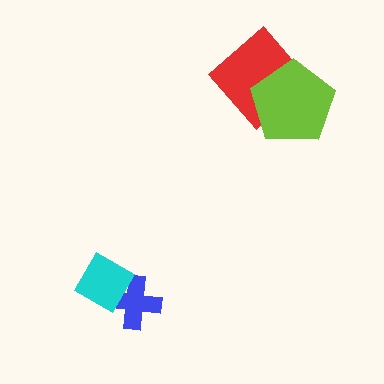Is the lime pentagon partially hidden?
No, no other shape covers it.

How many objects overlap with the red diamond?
1 object overlaps with the red diamond.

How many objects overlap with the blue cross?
1 object overlaps with the blue cross.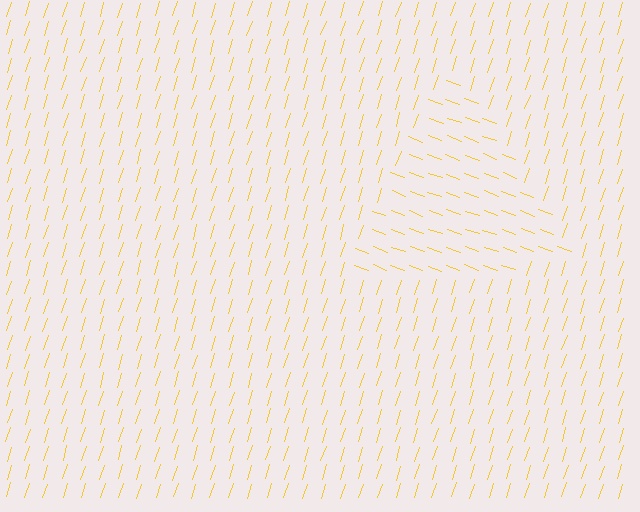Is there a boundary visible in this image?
Yes, there is a texture boundary formed by a change in line orientation.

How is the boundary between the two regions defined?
The boundary is defined purely by a change in line orientation (approximately 88 degrees difference). All lines are the same color and thickness.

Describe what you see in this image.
The image is filled with small yellow line segments. A triangle region in the image has lines oriented differently from the surrounding lines, creating a visible texture boundary.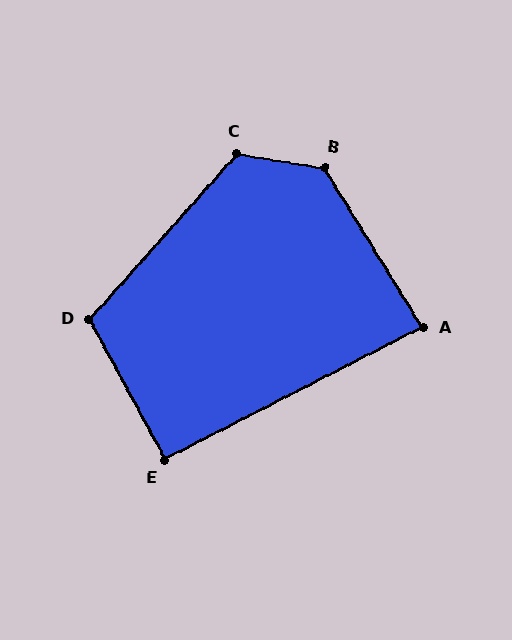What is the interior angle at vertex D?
Approximately 110 degrees (obtuse).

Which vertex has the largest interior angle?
B, at approximately 130 degrees.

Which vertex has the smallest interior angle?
A, at approximately 85 degrees.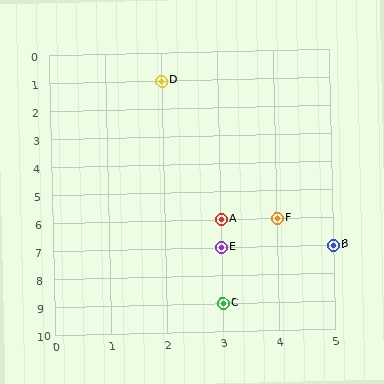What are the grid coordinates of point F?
Point F is at grid coordinates (4, 6).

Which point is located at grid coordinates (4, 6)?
Point F is at (4, 6).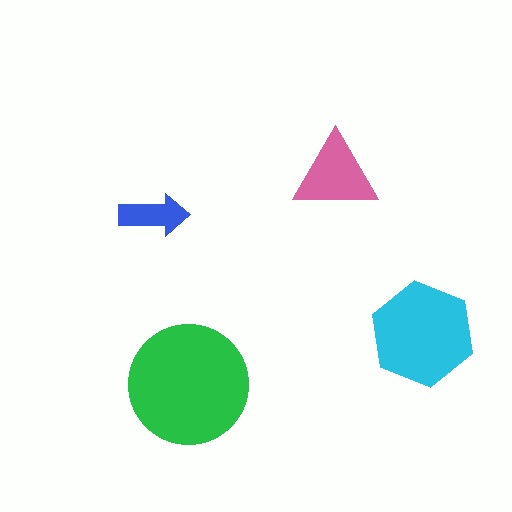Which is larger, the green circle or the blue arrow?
The green circle.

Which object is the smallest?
The blue arrow.